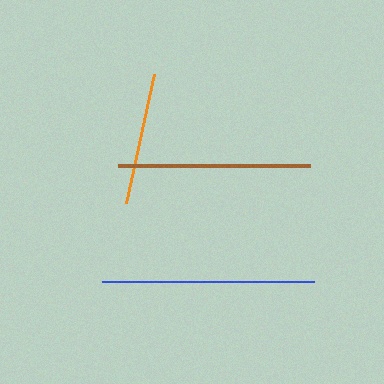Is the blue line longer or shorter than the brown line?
The blue line is longer than the brown line.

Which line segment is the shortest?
The orange line is the shortest at approximately 132 pixels.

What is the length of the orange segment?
The orange segment is approximately 132 pixels long.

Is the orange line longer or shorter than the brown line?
The brown line is longer than the orange line.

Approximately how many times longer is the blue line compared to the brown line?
The blue line is approximately 1.1 times the length of the brown line.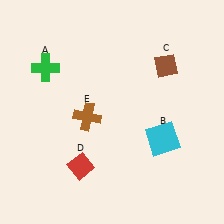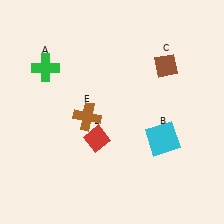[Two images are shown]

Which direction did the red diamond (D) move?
The red diamond (D) moved up.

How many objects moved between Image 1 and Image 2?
1 object moved between the two images.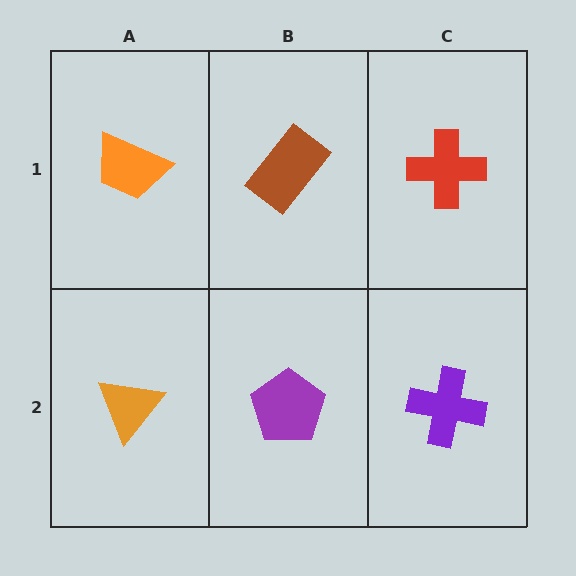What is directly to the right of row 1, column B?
A red cross.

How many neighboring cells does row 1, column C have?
2.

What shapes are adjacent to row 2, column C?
A red cross (row 1, column C), a purple pentagon (row 2, column B).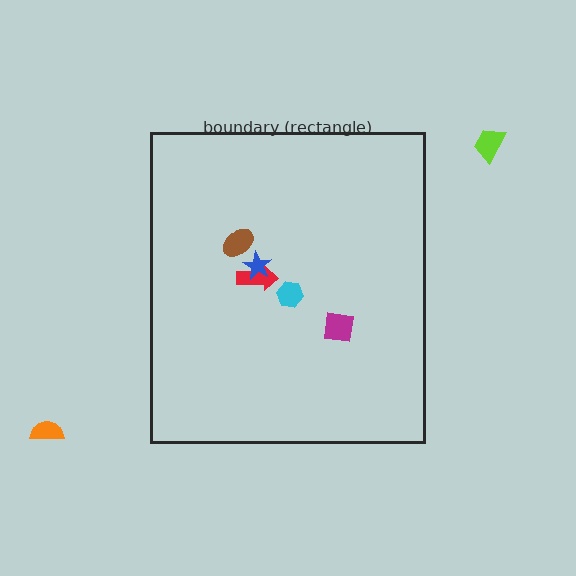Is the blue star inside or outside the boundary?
Inside.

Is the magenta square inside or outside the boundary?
Inside.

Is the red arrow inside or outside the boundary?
Inside.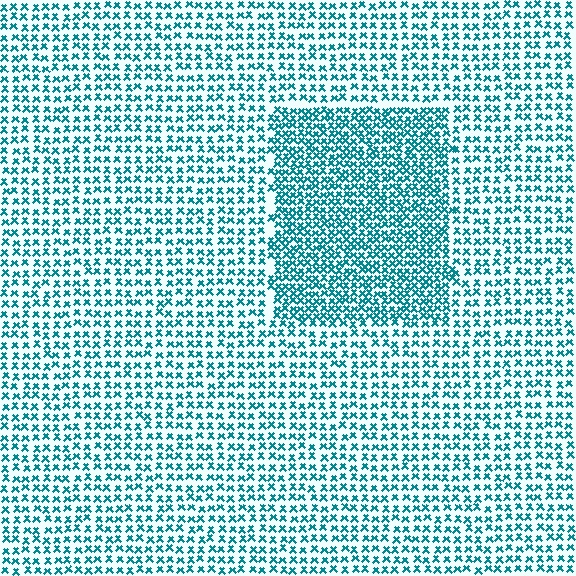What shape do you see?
I see a rectangle.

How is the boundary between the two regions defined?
The boundary is defined by a change in element density (approximately 1.8x ratio). All elements are the same color, size, and shape.